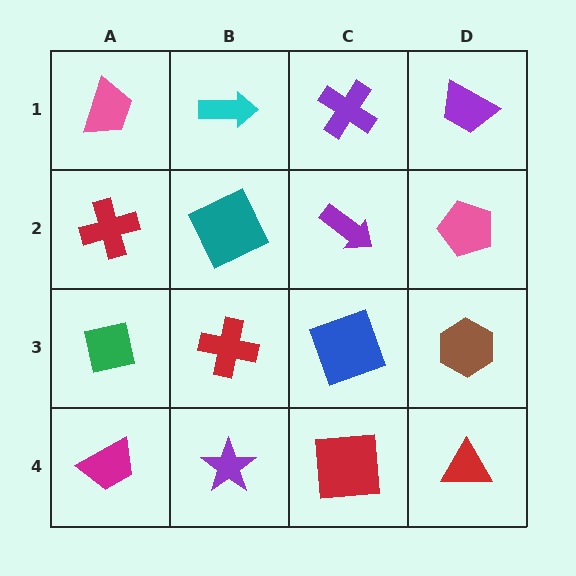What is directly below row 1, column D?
A pink pentagon.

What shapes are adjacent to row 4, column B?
A red cross (row 3, column B), a magenta trapezoid (row 4, column A), a red square (row 4, column C).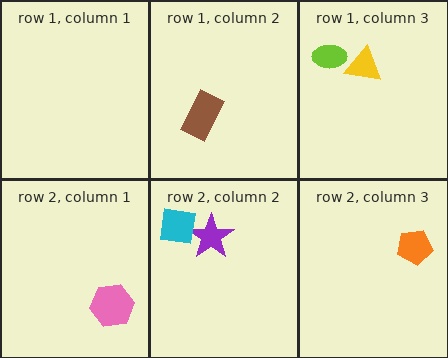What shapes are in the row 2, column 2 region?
The purple star, the cyan square.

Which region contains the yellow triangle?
The row 1, column 3 region.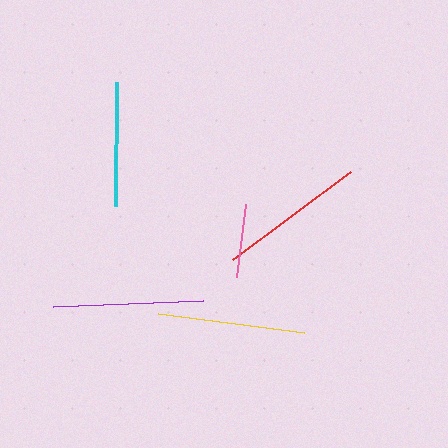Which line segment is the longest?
The purple line is the longest at approximately 150 pixels.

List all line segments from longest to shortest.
From longest to shortest: purple, yellow, red, cyan, pink.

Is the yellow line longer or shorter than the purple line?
The purple line is longer than the yellow line.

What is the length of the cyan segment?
The cyan segment is approximately 125 pixels long.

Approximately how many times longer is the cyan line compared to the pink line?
The cyan line is approximately 1.7 times the length of the pink line.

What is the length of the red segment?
The red segment is approximately 147 pixels long.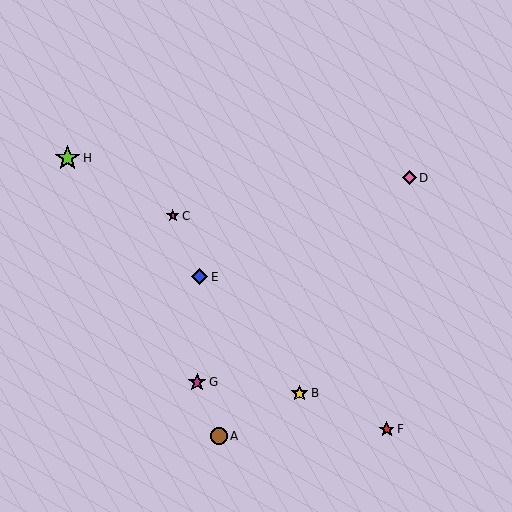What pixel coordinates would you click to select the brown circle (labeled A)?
Click at (219, 436) to select the brown circle A.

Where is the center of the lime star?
The center of the lime star is at (68, 158).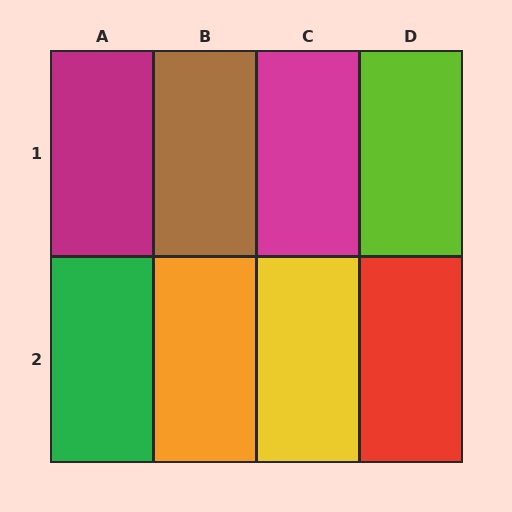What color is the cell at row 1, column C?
Magenta.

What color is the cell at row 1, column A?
Magenta.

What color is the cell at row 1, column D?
Lime.